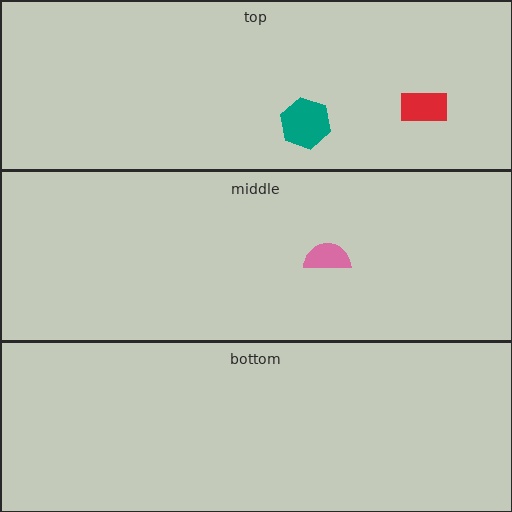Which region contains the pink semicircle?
The middle region.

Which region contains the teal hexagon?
The top region.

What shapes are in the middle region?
The pink semicircle.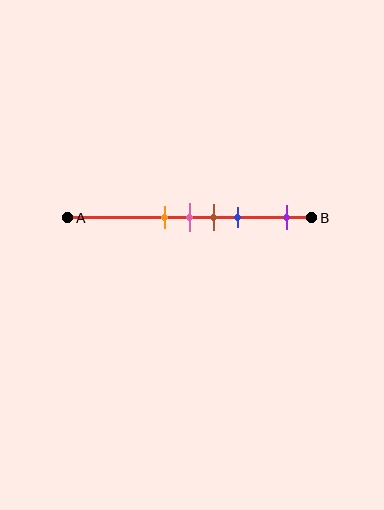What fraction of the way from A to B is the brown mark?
The brown mark is approximately 60% (0.6) of the way from A to B.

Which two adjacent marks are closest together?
The orange and pink marks are the closest adjacent pair.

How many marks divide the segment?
There are 5 marks dividing the segment.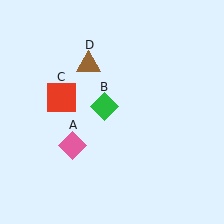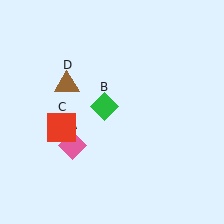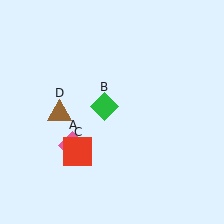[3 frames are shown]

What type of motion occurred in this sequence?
The red square (object C), brown triangle (object D) rotated counterclockwise around the center of the scene.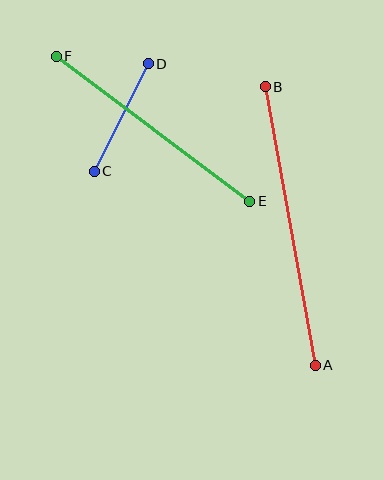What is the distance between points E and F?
The distance is approximately 242 pixels.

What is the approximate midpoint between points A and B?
The midpoint is at approximately (290, 226) pixels.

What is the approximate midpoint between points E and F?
The midpoint is at approximately (153, 129) pixels.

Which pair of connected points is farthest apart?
Points A and B are farthest apart.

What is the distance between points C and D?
The distance is approximately 120 pixels.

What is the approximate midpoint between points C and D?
The midpoint is at approximately (121, 117) pixels.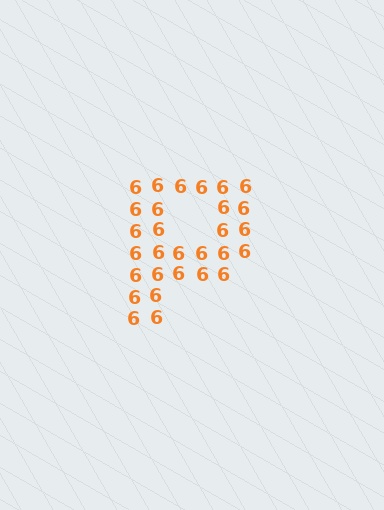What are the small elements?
The small elements are digit 6's.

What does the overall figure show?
The overall figure shows the letter P.